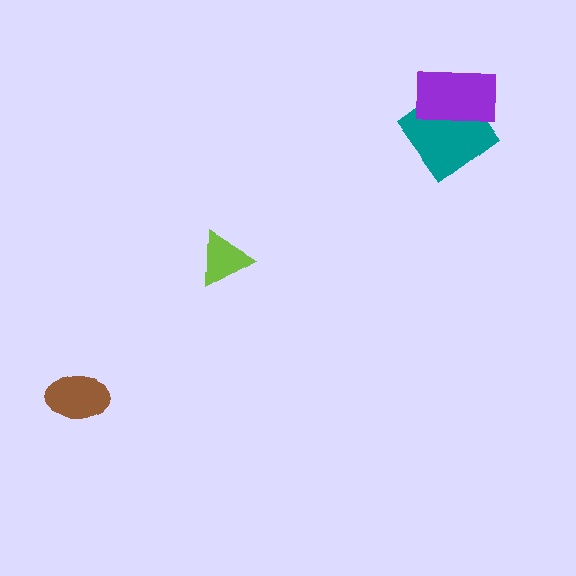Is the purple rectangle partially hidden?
No, no other shape covers it.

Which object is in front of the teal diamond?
The purple rectangle is in front of the teal diamond.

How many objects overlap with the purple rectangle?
1 object overlaps with the purple rectangle.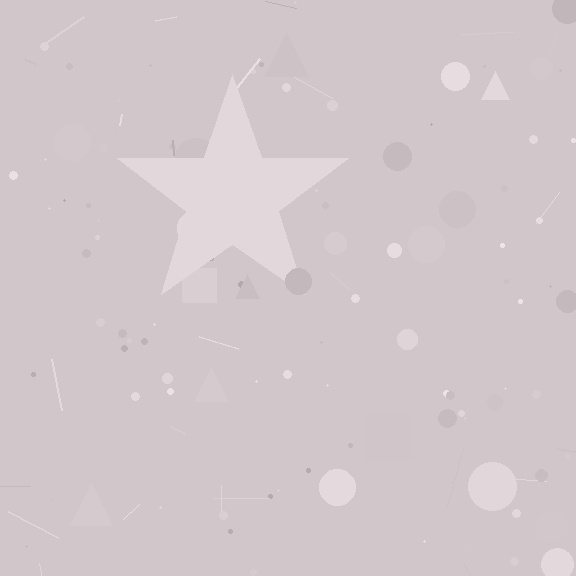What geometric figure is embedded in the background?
A star is embedded in the background.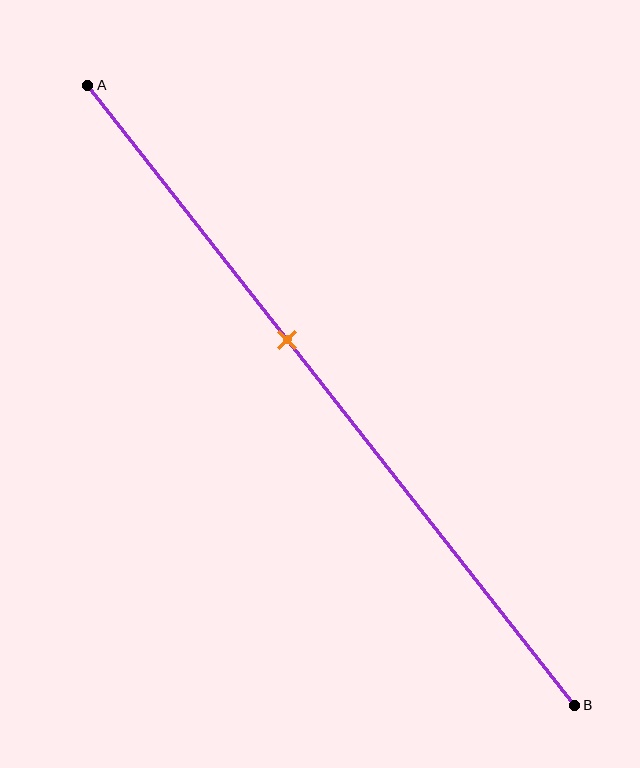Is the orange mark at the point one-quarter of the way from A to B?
No, the mark is at about 40% from A, not at the 25% one-quarter point.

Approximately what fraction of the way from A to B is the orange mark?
The orange mark is approximately 40% of the way from A to B.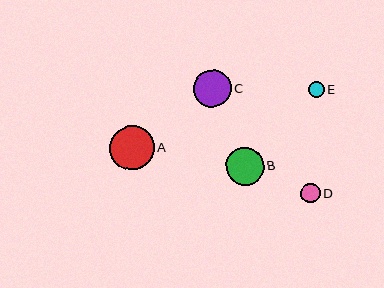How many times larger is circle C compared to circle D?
Circle C is approximately 1.9 times the size of circle D.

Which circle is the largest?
Circle A is the largest with a size of approximately 44 pixels.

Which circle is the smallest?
Circle E is the smallest with a size of approximately 15 pixels.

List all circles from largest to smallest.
From largest to smallest: A, B, C, D, E.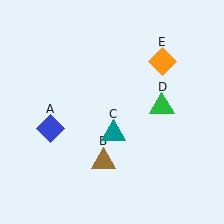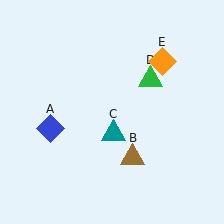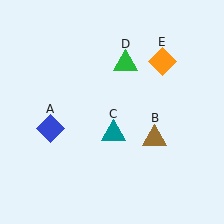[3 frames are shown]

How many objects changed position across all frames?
2 objects changed position: brown triangle (object B), green triangle (object D).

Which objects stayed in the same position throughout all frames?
Blue diamond (object A) and teal triangle (object C) and orange diamond (object E) remained stationary.